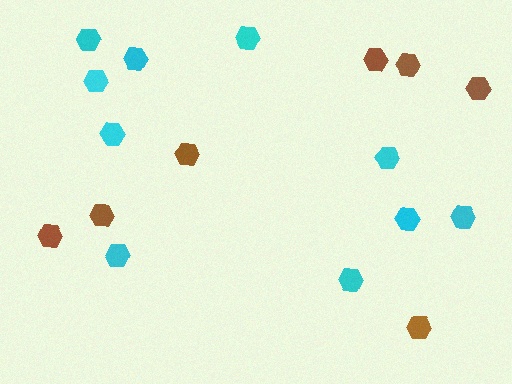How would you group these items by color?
There are 2 groups: one group of brown hexagons (7) and one group of cyan hexagons (10).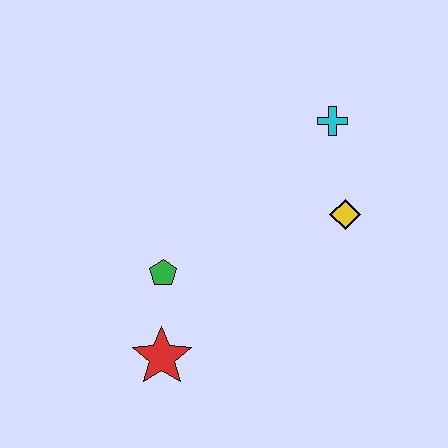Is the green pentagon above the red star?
Yes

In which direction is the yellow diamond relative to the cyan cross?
The yellow diamond is below the cyan cross.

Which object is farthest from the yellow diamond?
The red star is farthest from the yellow diamond.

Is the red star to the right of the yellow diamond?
No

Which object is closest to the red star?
The green pentagon is closest to the red star.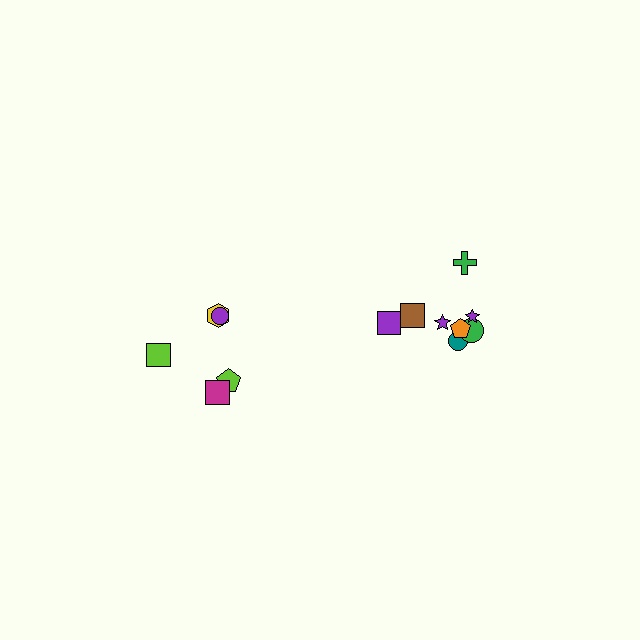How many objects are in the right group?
There are 8 objects.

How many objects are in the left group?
There are 5 objects.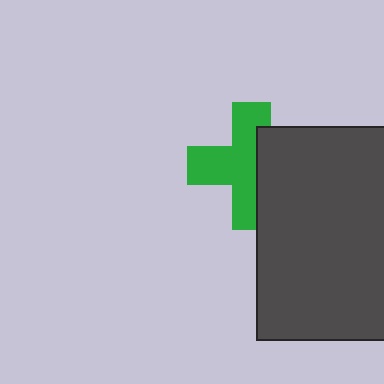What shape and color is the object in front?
The object in front is a dark gray rectangle.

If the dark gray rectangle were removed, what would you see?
You would see the complete green cross.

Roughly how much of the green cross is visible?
About half of it is visible (roughly 60%).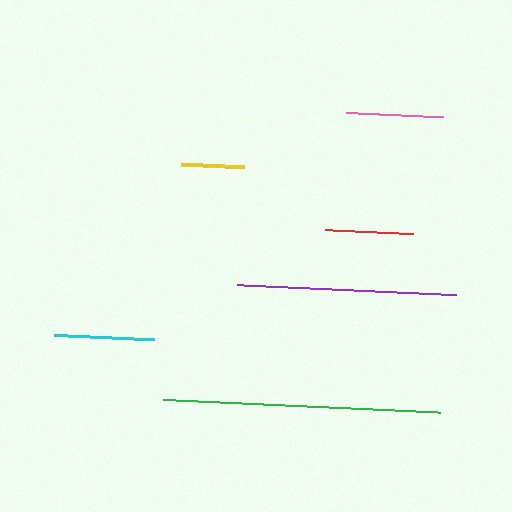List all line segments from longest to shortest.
From longest to shortest: green, purple, cyan, pink, red, yellow.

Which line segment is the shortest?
The yellow line is the shortest at approximately 63 pixels.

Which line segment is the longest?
The green line is the longest at approximately 278 pixels.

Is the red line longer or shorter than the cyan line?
The cyan line is longer than the red line.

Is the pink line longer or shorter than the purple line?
The purple line is longer than the pink line.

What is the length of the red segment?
The red segment is approximately 88 pixels long.